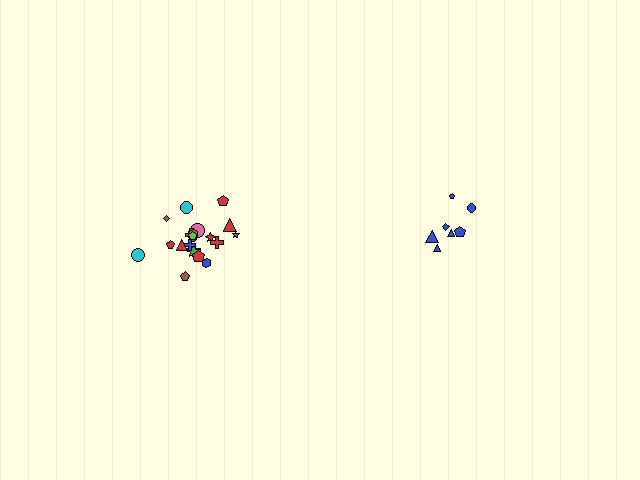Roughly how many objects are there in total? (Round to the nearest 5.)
Roughly 30 objects in total.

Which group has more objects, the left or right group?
The left group.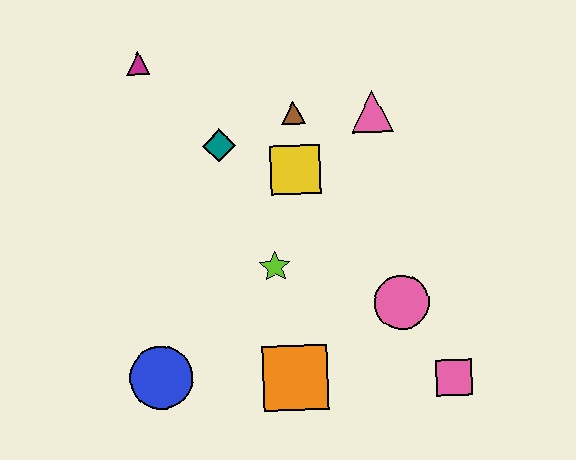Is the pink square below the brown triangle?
Yes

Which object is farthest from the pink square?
The magenta triangle is farthest from the pink square.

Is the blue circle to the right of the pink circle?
No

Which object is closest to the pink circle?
The pink square is closest to the pink circle.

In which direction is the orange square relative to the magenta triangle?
The orange square is below the magenta triangle.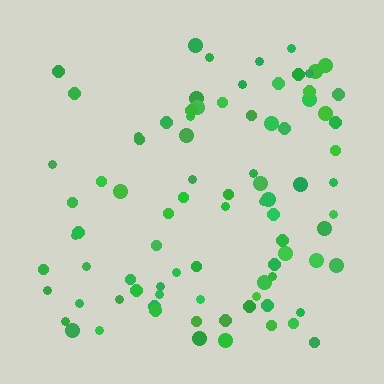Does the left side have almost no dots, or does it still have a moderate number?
Still a moderate number, just noticeably fewer than the right.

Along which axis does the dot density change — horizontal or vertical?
Horizontal.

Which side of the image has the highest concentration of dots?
The right.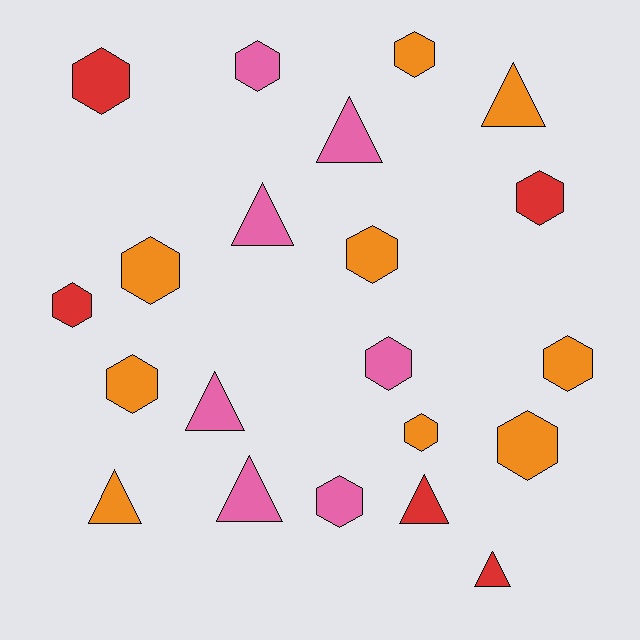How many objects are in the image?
There are 21 objects.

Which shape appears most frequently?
Hexagon, with 13 objects.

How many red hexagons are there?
There are 3 red hexagons.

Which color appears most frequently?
Orange, with 9 objects.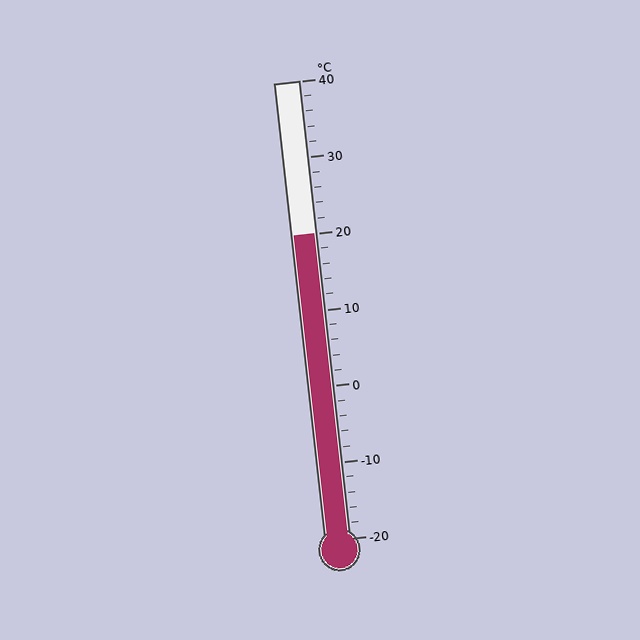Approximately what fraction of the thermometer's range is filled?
The thermometer is filled to approximately 65% of its range.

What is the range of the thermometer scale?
The thermometer scale ranges from -20°C to 40°C.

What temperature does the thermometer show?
The thermometer shows approximately 20°C.